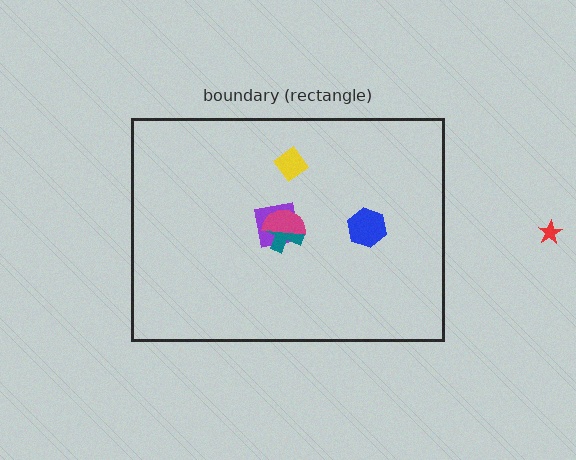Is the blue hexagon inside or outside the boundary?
Inside.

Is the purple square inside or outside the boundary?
Inside.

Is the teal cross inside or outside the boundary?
Inside.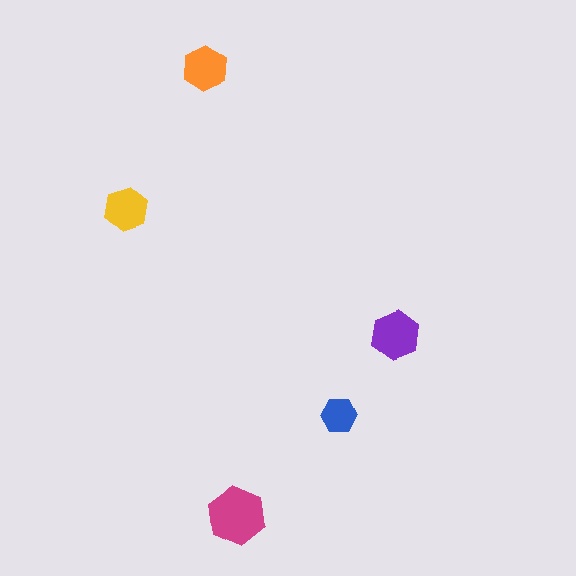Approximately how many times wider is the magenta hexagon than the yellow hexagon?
About 1.5 times wider.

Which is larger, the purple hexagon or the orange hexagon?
The purple one.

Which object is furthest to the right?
The purple hexagon is rightmost.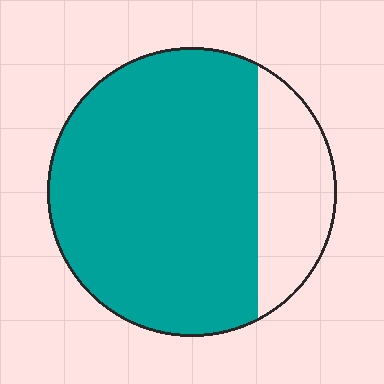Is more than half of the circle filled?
Yes.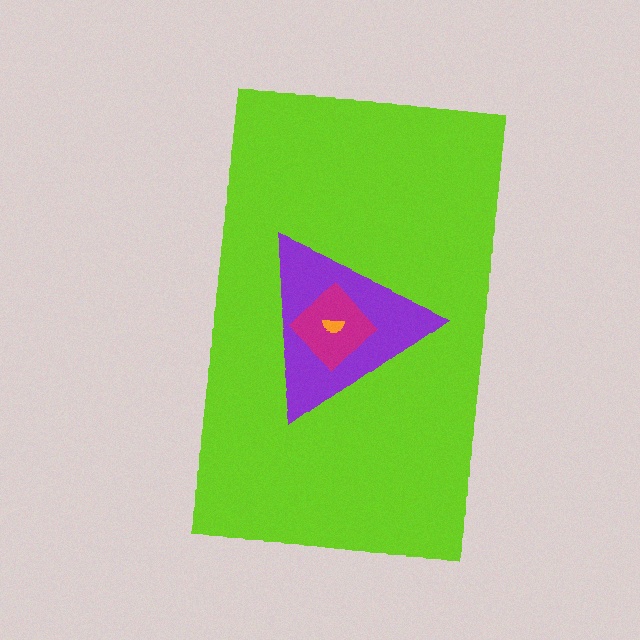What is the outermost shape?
The lime rectangle.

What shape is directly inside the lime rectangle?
The purple triangle.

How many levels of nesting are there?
4.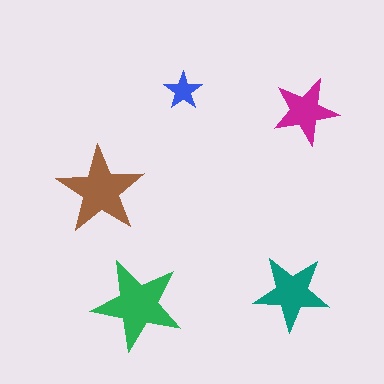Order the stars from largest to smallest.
the green one, the brown one, the teal one, the magenta one, the blue one.